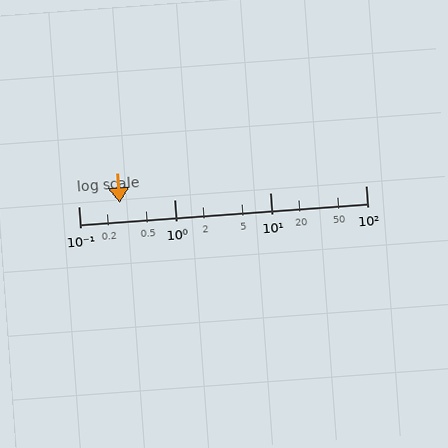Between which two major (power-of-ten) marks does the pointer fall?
The pointer is between 0.1 and 1.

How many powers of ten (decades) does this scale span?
The scale spans 3 decades, from 0.1 to 100.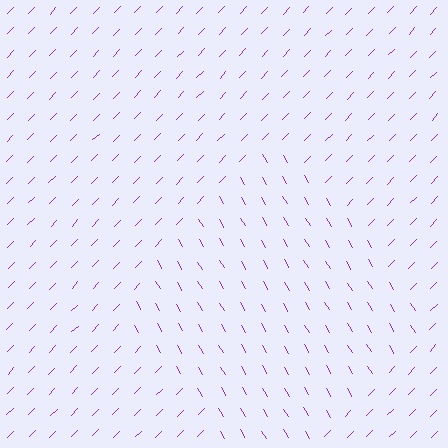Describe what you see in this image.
The image is filled with small purple line segments. A diamond region in the image has lines oriented differently from the surrounding lines, creating a visible texture boundary.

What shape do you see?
I see a diamond.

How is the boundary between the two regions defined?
The boundary is defined purely by a change in line orientation (approximately 74 degrees difference). All lines are the same color and thickness.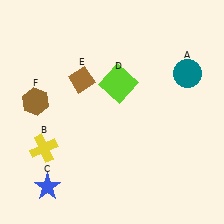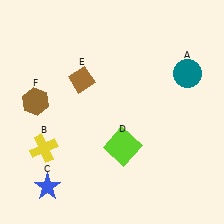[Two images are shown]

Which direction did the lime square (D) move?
The lime square (D) moved down.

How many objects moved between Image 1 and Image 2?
1 object moved between the two images.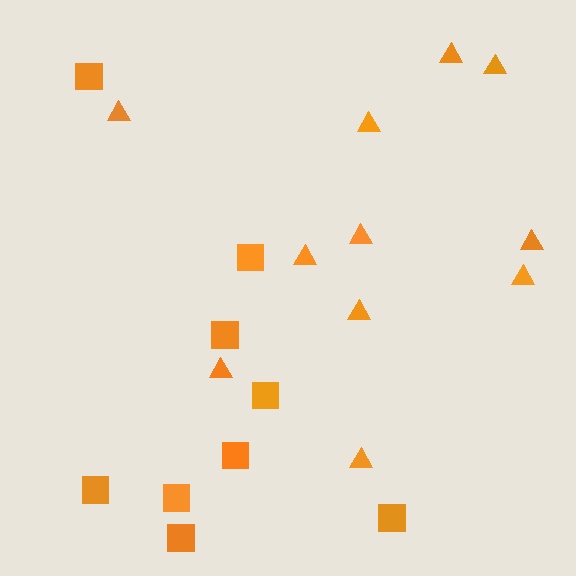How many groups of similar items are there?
There are 2 groups: one group of squares (9) and one group of triangles (11).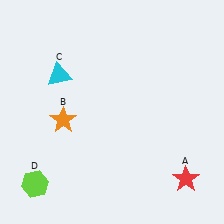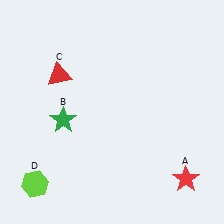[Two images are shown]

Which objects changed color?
B changed from orange to green. C changed from cyan to red.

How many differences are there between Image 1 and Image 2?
There are 2 differences between the two images.